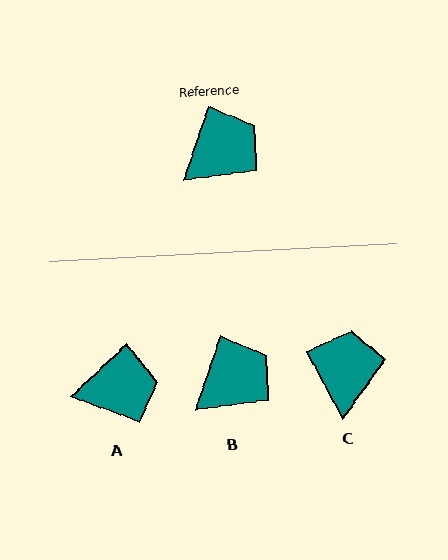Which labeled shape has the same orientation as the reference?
B.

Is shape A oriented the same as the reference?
No, it is off by about 28 degrees.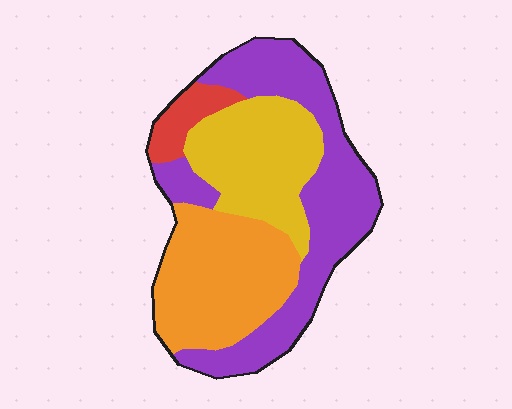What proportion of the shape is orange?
Orange takes up about one third (1/3) of the shape.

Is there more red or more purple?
Purple.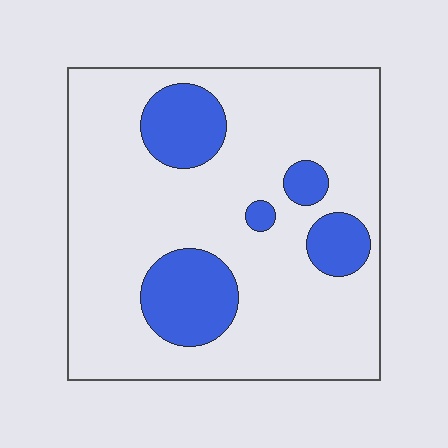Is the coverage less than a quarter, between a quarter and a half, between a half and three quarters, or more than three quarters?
Less than a quarter.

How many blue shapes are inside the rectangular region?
5.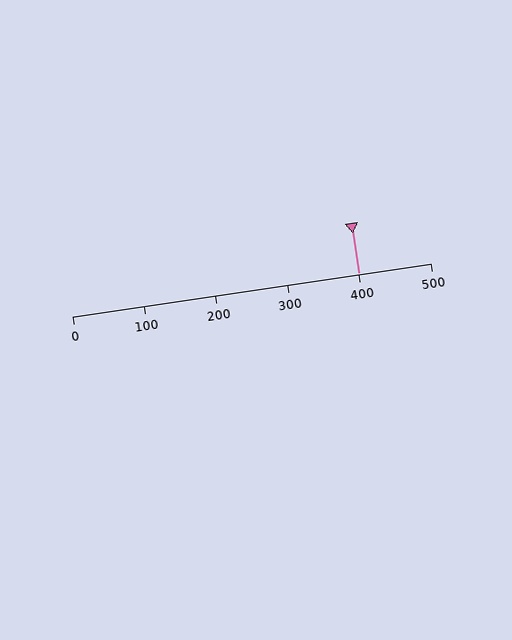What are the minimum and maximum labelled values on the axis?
The axis runs from 0 to 500.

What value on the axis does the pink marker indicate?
The marker indicates approximately 400.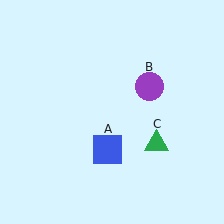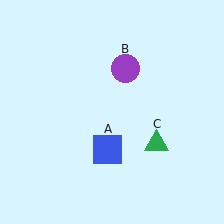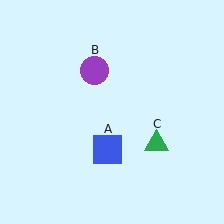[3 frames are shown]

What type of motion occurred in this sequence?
The purple circle (object B) rotated counterclockwise around the center of the scene.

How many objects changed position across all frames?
1 object changed position: purple circle (object B).